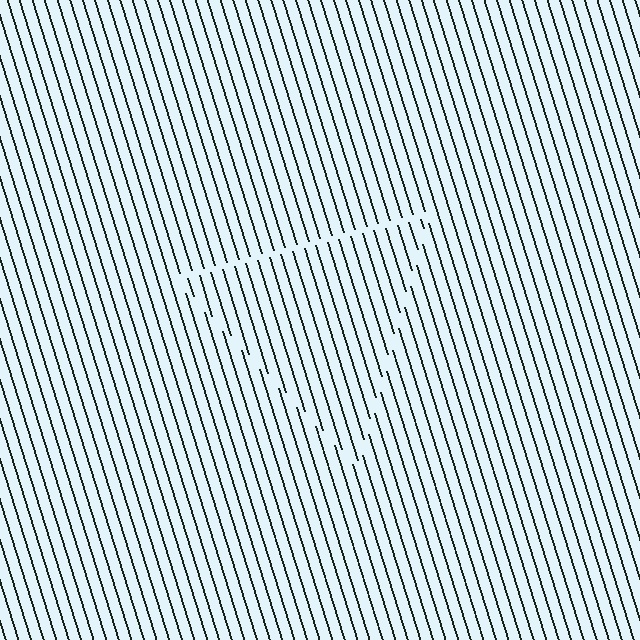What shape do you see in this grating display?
An illusory triangle. The interior of the shape contains the same grating, shifted by half a period — the contour is defined by the phase discontinuity where line-ends from the inner and outer gratings abut.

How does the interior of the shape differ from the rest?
The interior of the shape contains the same grating, shifted by half a period — the contour is defined by the phase discontinuity where line-ends from the inner and outer gratings abut.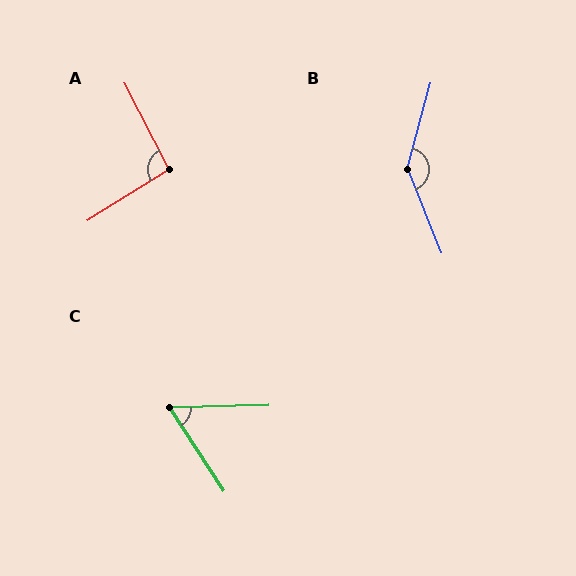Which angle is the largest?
B, at approximately 143 degrees.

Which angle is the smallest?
C, at approximately 58 degrees.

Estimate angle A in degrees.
Approximately 95 degrees.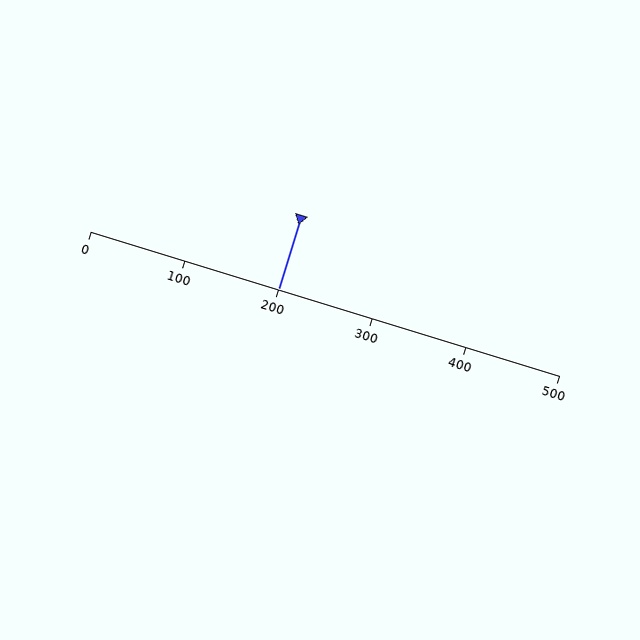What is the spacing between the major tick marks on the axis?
The major ticks are spaced 100 apart.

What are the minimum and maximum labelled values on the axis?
The axis runs from 0 to 500.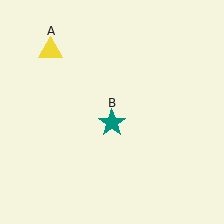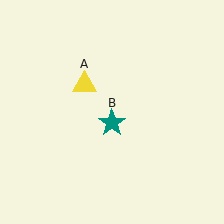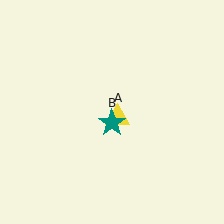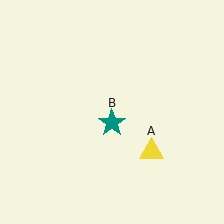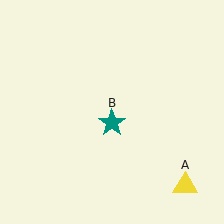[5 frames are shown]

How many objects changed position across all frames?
1 object changed position: yellow triangle (object A).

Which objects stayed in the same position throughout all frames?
Teal star (object B) remained stationary.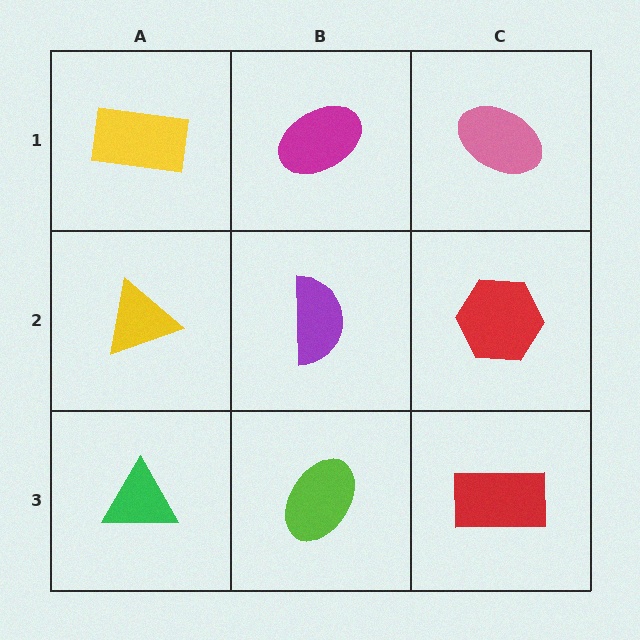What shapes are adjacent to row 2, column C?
A pink ellipse (row 1, column C), a red rectangle (row 3, column C), a purple semicircle (row 2, column B).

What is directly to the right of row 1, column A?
A magenta ellipse.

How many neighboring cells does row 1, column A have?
2.